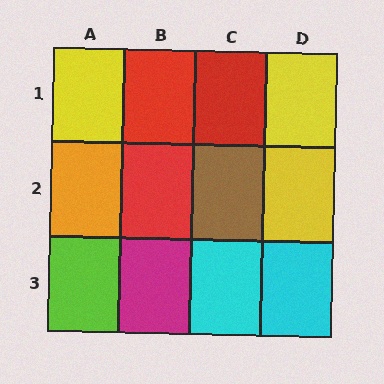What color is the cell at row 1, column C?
Red.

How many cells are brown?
1 cell is brown.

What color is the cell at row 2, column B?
Red.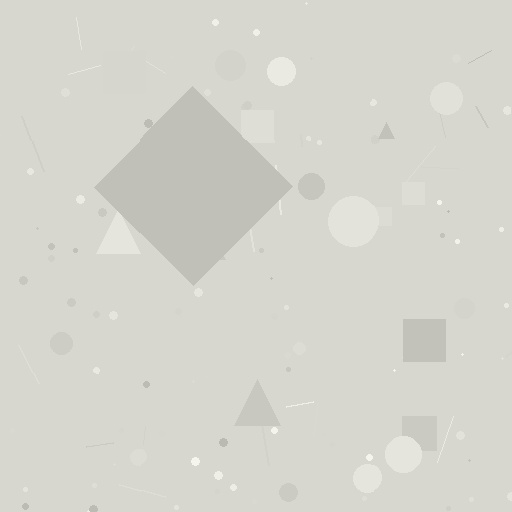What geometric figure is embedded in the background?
A diamond is embedded in the background.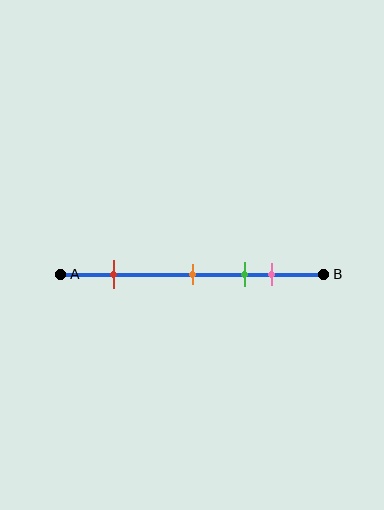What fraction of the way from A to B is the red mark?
The red mark is approximately 20% (0.2) of the way from A to B.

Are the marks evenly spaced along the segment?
No, the marks are not evenly spaced.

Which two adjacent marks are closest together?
The green and pink marks are the closest adjacent pair.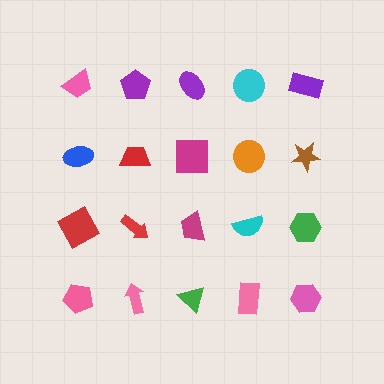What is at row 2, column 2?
A red trapezoid.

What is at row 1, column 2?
A purple pentagon.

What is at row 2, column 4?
An orange circle.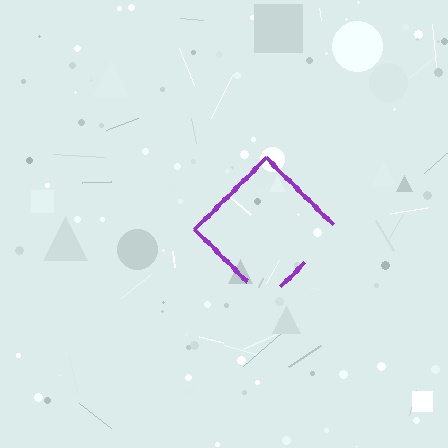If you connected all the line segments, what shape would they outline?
They would outline a diamond.